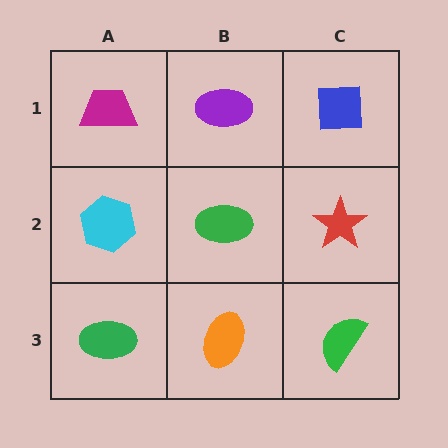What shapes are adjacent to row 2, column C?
A blue square (row 1, column C), a green semicircle (row 3, column C), a green ellipse (row 2, column B).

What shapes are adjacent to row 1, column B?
A green ellipse (row 2, column B), a magenta trapezoid (row 1, column A), a blue square (row 1, column C).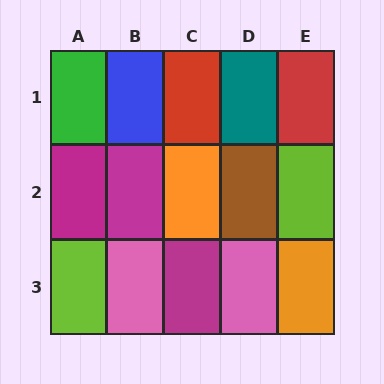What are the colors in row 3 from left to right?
Lime, pink, magenta, pink, orange.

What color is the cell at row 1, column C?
Red.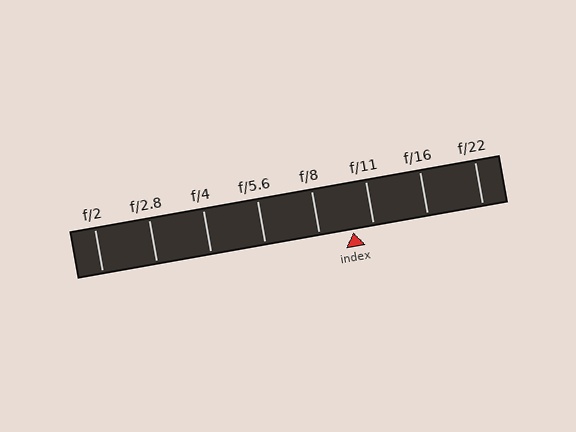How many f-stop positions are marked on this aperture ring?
There are 8 f-stop positions marked.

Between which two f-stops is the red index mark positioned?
The index mark is between f/8 and f/11.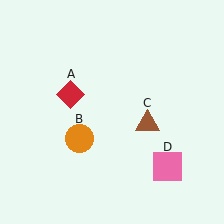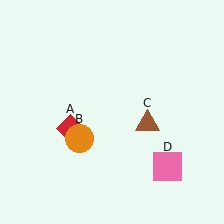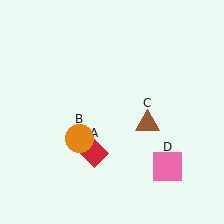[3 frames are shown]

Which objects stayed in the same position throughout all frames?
Orange circle (object B) and brown triangle (object C) and pink square (object D) remained stationary.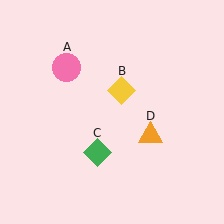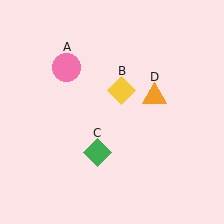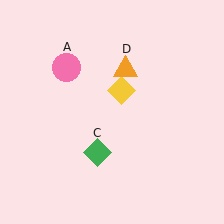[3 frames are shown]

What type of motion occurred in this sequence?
The orange triangle (object D) rotated counterclockwise around the center of the scene.